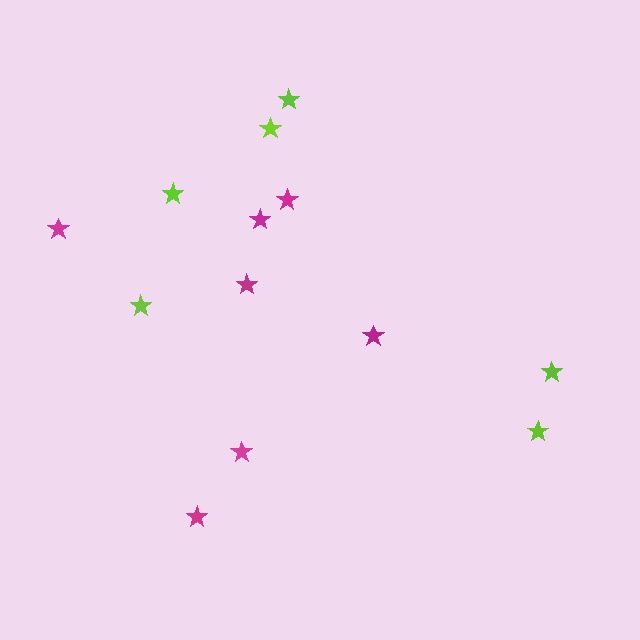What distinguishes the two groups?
There are 2 groups: one group of lime stars (6) and one group of magenta stars (7).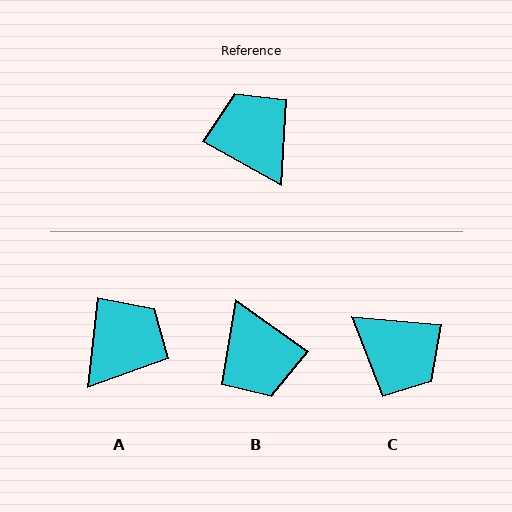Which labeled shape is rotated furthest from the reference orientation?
B, about 174 degrees away.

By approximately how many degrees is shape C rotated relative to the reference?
Approximately 156 degrees clockwise.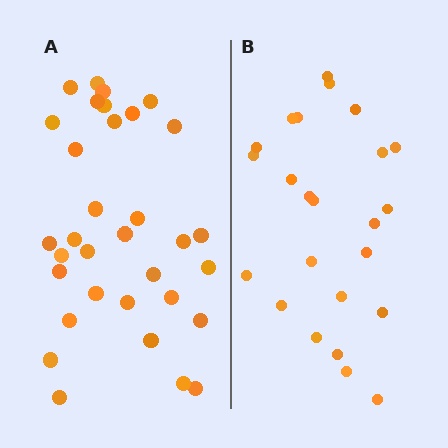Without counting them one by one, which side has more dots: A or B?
Region A (the left region) has more dots.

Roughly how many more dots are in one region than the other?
Region A has roughly 8 or so more dots than region B.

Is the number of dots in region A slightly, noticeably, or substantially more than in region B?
Region A has noticeably more, but not dramatically so. The ratio is roughly 1.4 to 1.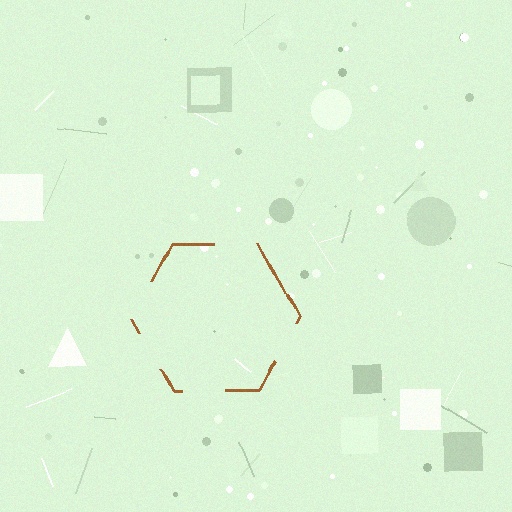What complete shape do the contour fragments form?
The contour fragments form a hexagon.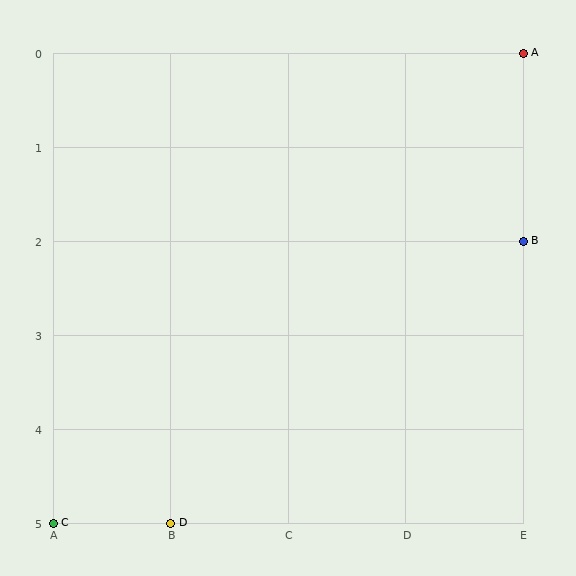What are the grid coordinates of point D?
Point D is at grid coordinates (B, 5).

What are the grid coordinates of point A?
Point A is at grid coordinates (E, 0).